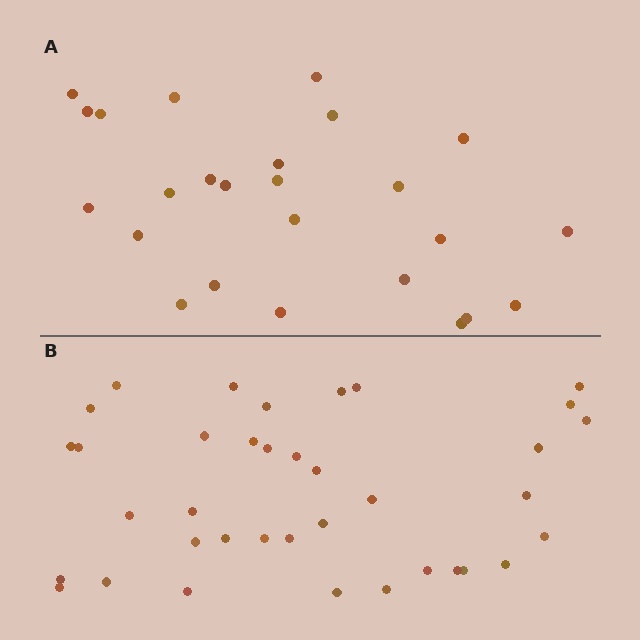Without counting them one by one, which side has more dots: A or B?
Region B (the bottom region) has more dots.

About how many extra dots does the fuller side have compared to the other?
Region B has roughly 12 or so more dots than region A.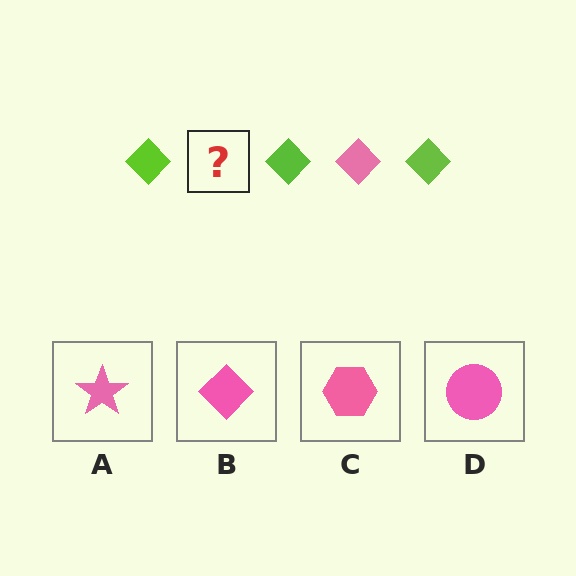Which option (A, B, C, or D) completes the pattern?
B.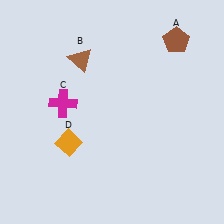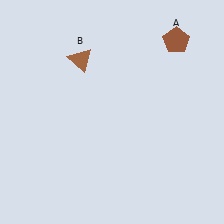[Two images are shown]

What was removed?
The magenta cross (C), the orange diamond (D) were removed in Image 2.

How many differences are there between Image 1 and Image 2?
There are 2 differences between the two images.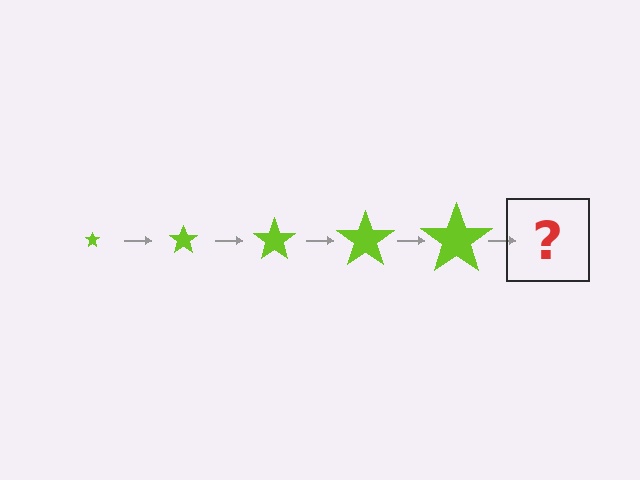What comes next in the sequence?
The next element should be a lime star, larger than the previous one.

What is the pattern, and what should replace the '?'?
The pattern is that the star gets progressively larger each step. The '?' should be a lime star, larger than the previous one.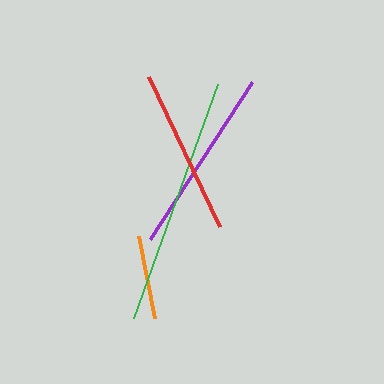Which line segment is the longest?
The green line is the longest at approximately 248 pixels.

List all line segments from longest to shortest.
From longest to shortest: green, purple, red, orange.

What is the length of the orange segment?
The orange segment is approximately 84 pixels long.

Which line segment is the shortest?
The orange line is the shortest at approximately 84 pixels.